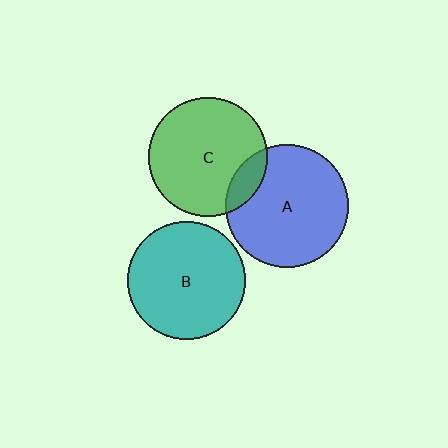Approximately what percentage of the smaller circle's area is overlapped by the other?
Approximately 15%.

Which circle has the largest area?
Circle A (blue).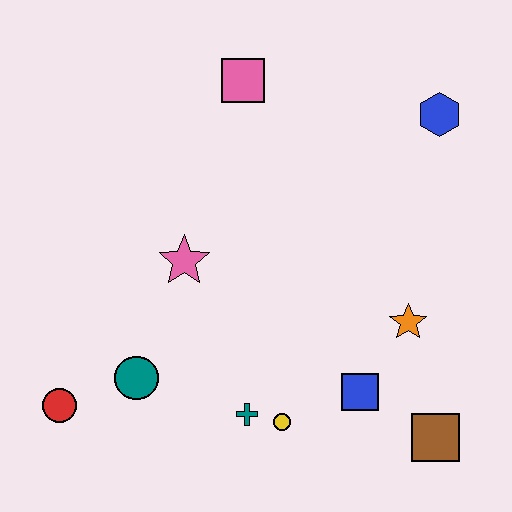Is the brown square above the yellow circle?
No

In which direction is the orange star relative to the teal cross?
The orange star is to the right of the teal cross.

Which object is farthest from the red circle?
The blue hexagon is farthest from the red circle.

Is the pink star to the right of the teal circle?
Yes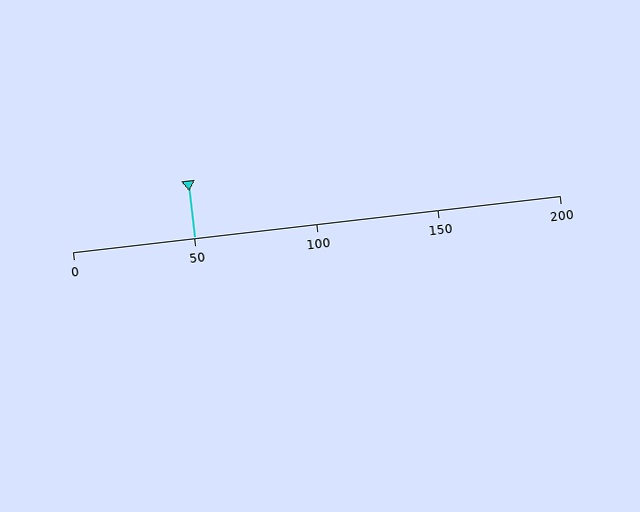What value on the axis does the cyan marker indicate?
The marker indicates approximately 50.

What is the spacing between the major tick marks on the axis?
The major ticks are spaced 50 apart.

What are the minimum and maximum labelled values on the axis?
The axis runs from 0 to 200.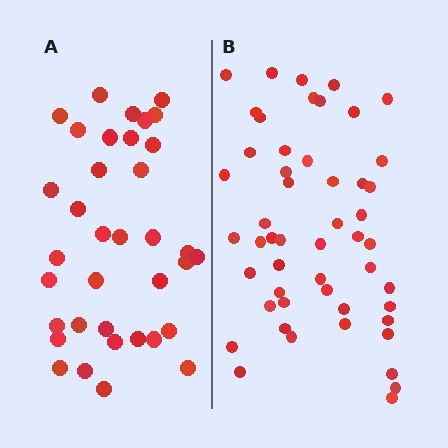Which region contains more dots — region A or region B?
Region B (the right region) has more dots.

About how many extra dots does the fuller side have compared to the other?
Region B has approximately 15 more dots than region A.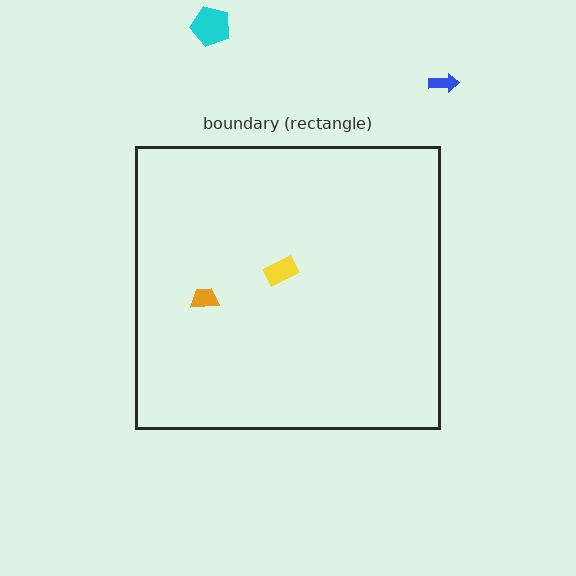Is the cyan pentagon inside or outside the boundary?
Outside.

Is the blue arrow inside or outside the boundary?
Outside.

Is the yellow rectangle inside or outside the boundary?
Inside.